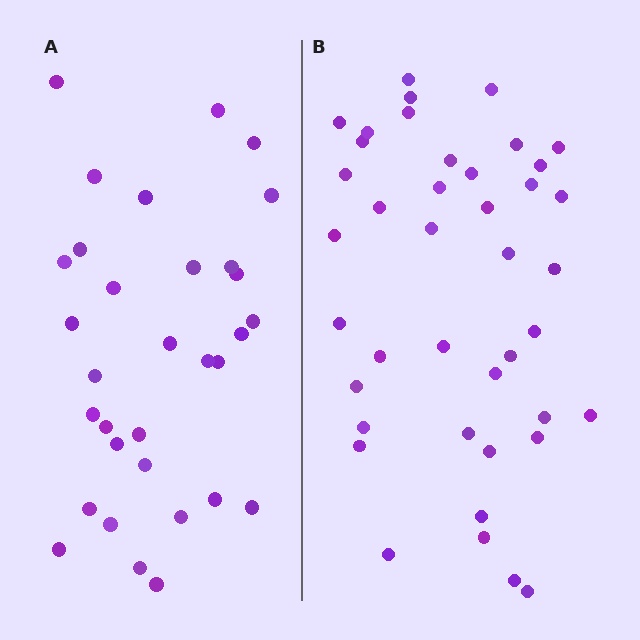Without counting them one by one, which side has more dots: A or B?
Region B (the right region) has more dots.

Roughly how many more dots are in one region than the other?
Region B has roughly 8 or so more dots than region A.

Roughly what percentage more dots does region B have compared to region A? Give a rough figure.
About 30% more.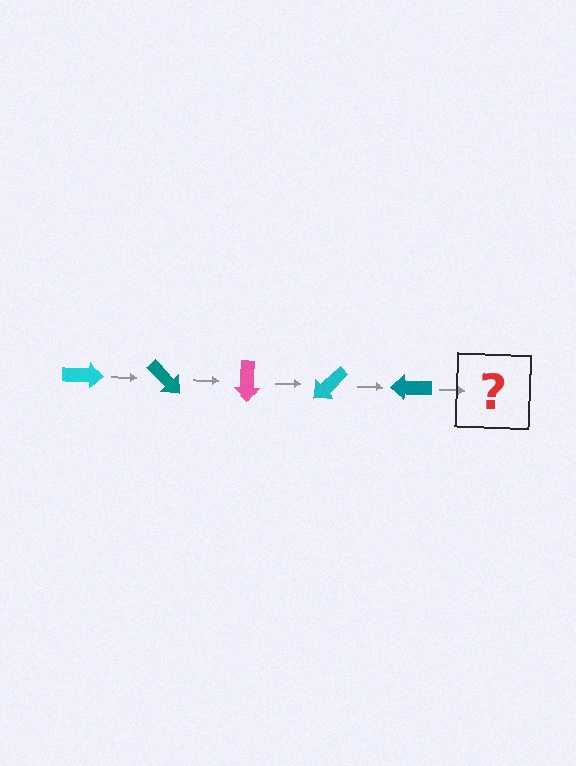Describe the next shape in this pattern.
It should be a pink arrow, rotated 225 degrees from the start.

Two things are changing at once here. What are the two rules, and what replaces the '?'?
The two rules are that it rotates 45 degrees each step and the color cycles through cyan, teal, and pink. The '?' should be a pink arrow, rotated 225 degrees from the start.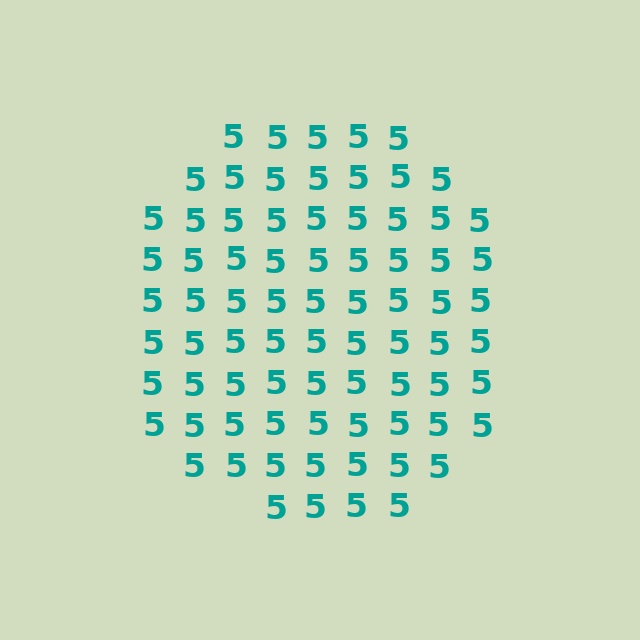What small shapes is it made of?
It is made of small digit 5's.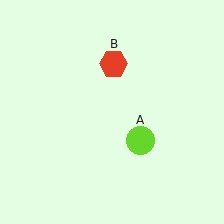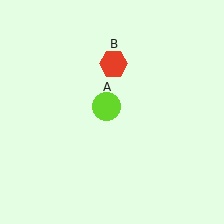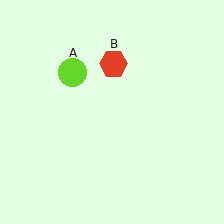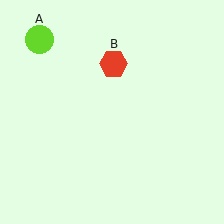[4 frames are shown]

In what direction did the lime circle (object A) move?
The lime circle (object A) moved up and to the left.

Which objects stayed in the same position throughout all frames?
Red hexagon (object B) remained stationary.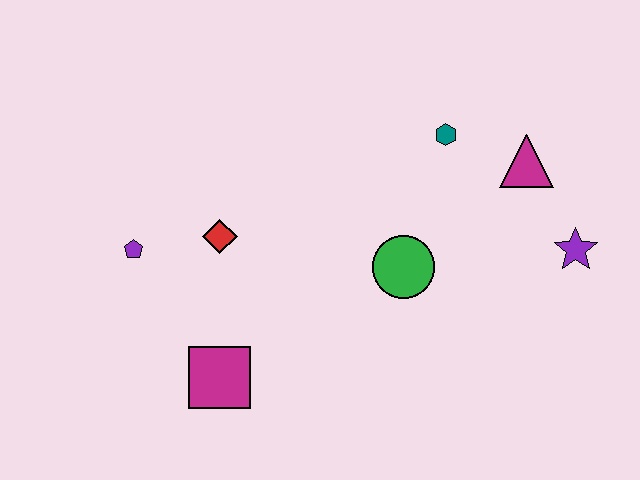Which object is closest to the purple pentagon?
The red diamond is closest to the purple pentagon.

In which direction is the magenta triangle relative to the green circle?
The magenta triangle is to the right of the green circle.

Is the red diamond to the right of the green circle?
No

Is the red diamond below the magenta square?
No